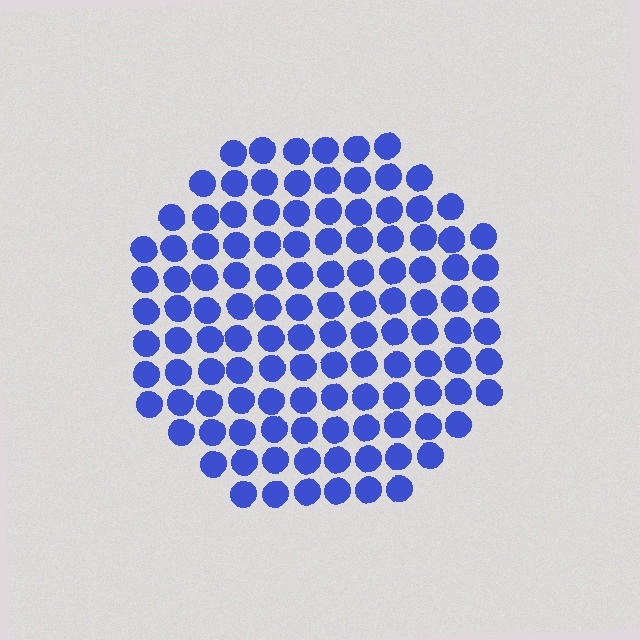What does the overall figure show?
The overall figure shows a circle.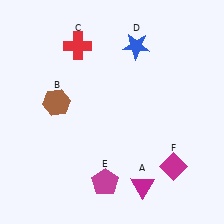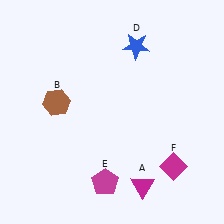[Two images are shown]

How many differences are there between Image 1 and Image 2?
There is 1 difference between the two images.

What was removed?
The red cross (C) was removed in Image 2.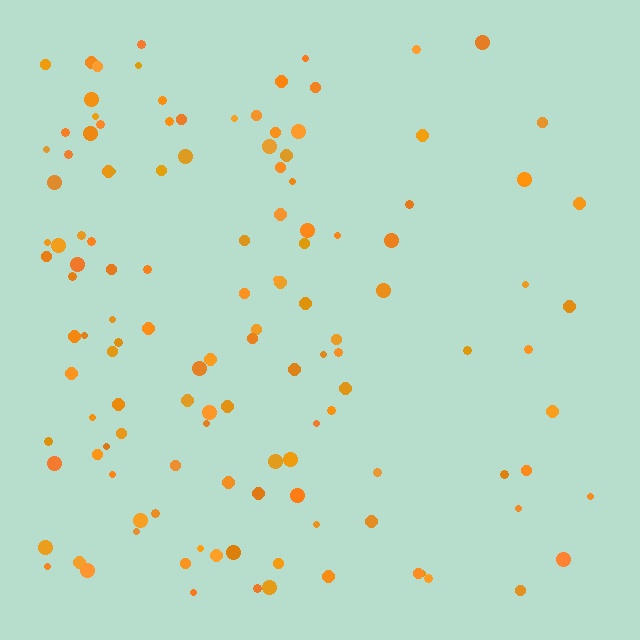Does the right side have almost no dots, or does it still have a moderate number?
Still a moderate number, just noticeably fewer than the left.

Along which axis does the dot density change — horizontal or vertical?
Horizontal.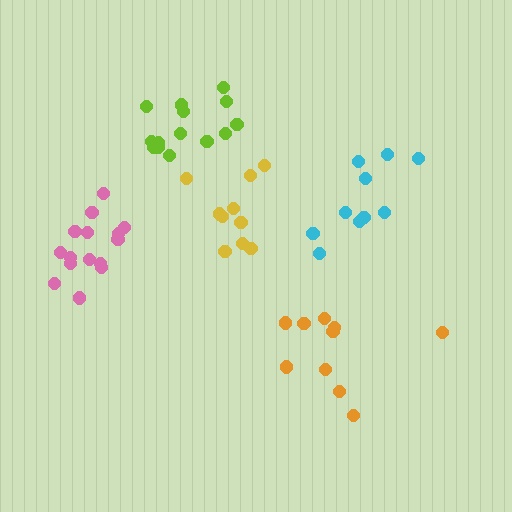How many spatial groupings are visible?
There are 5 spatial groupings.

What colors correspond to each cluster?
The clusters are colored: yellow, orange, lime, cyan, pink.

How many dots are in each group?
Group 1: 10 dots, Group 2: 10 dots, Group 3: 14 dots, Group 4: 10 dots, Group 5: 15 dots (59 total).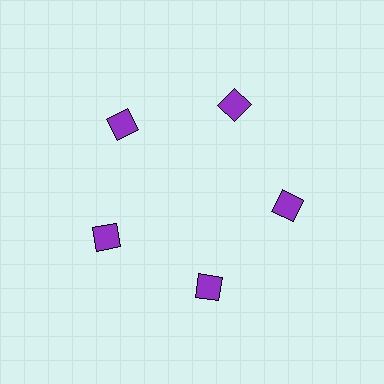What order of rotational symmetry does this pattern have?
This pattern has 5-fold rotational symmetry.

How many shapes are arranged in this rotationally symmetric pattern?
There are 5 shapes, arranged in 5 groups of 1.